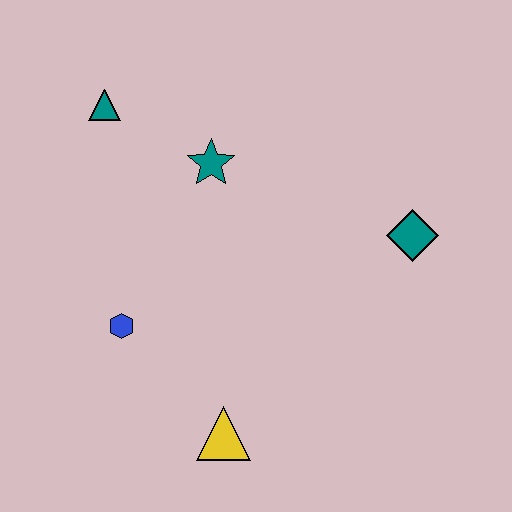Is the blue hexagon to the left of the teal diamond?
Yes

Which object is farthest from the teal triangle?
The yellow triangle is farthest from the teal triangle.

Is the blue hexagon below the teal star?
Yes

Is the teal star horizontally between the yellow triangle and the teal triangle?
Yes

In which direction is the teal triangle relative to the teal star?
The teal triangle is to the left of the teal star.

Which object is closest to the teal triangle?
The teal star is closest to the teal triangle.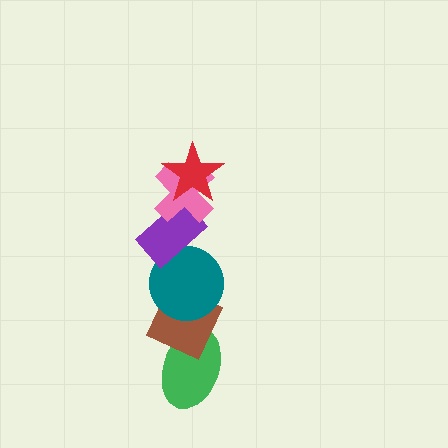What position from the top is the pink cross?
The pink cross is 2nd from the top.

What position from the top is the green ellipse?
The green ellipse is 6th from the top.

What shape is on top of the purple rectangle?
The pink cross is on top of the purple rectangle.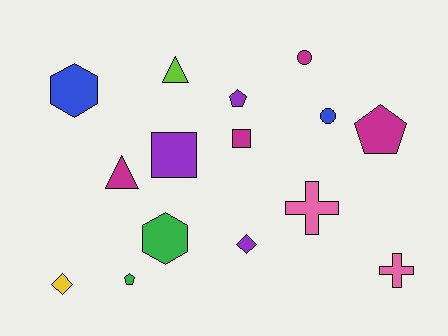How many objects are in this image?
There are 15 objects.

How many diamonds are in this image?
There are 2 diamonds.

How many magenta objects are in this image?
There are 4 magenta objects.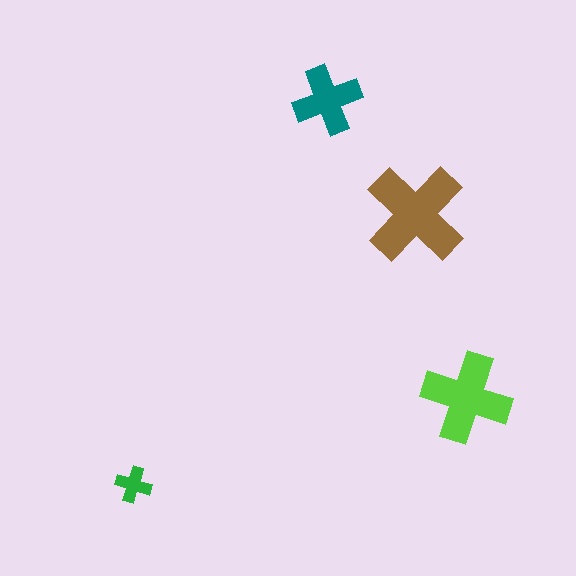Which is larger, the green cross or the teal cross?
The teal one.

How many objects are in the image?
There are 4 objects in the image.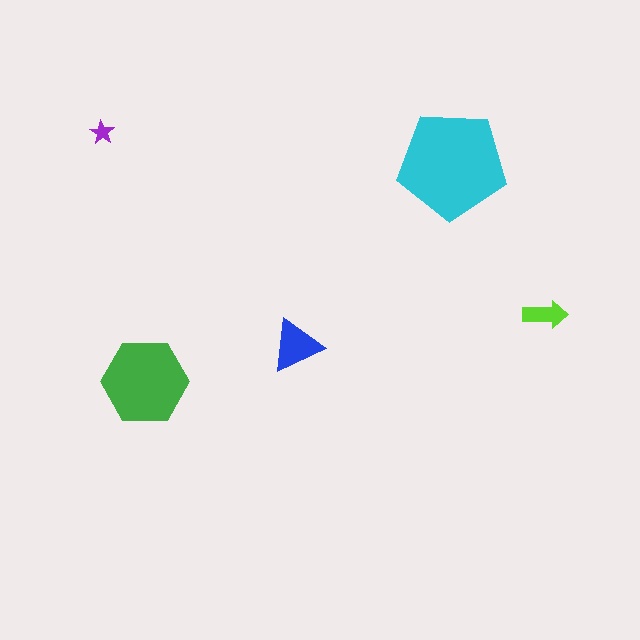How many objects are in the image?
There are 5 objects in the image.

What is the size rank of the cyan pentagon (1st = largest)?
1st.